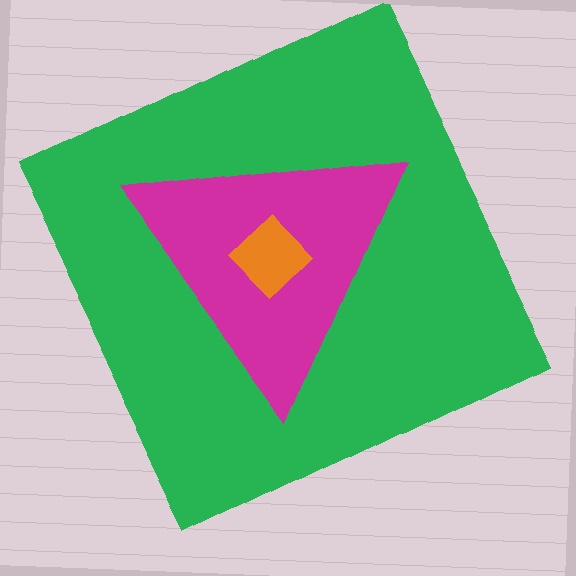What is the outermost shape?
The green square.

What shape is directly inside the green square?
The magenta triangle.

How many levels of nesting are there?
3.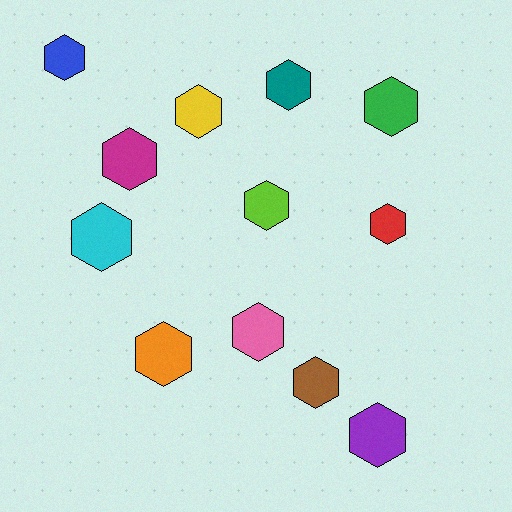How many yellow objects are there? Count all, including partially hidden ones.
There is 1 yellow object.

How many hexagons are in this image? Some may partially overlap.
There are 12 hexagons.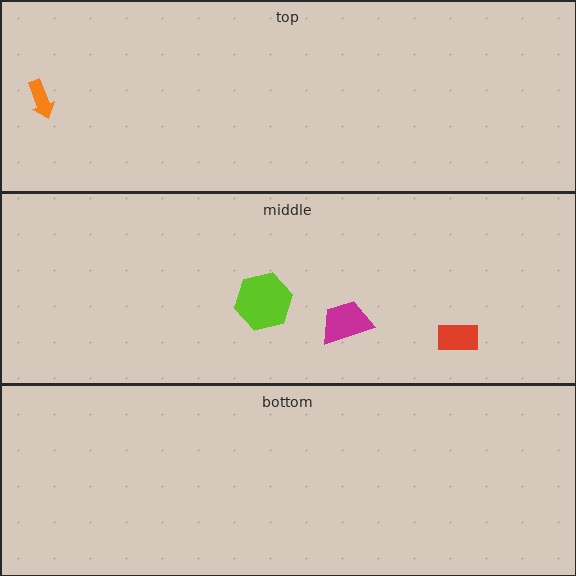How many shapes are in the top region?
1.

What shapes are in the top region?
The orange arrow.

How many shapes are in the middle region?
3.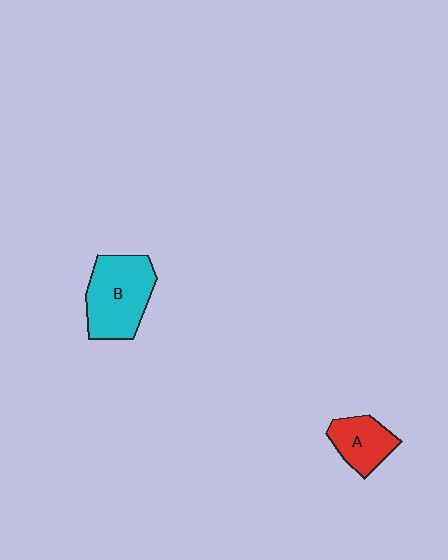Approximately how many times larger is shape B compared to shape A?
Approximately 1.7 times.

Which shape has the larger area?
Shape B (cyan).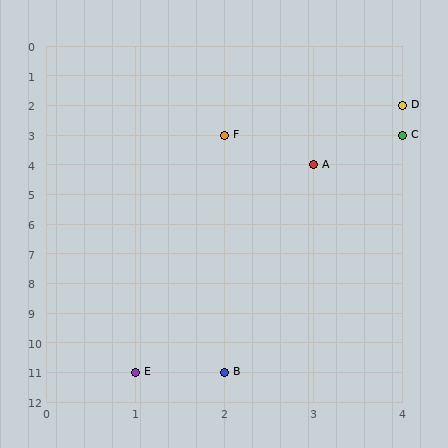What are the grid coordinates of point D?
Point D is at grid coordinates (4, 2).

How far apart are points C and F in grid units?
Points C and F are 2 columns apart.